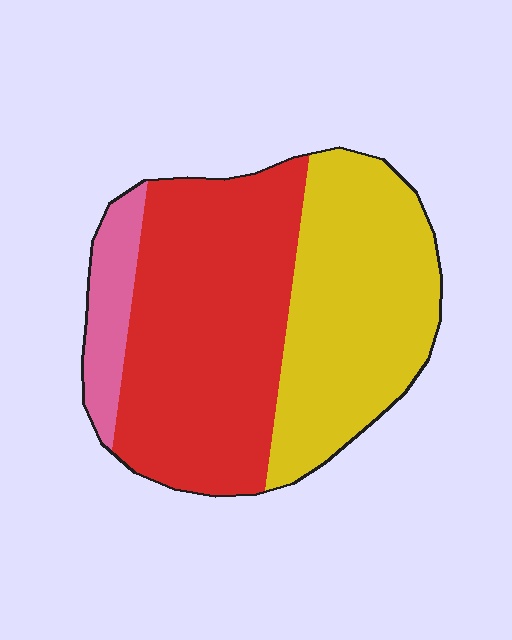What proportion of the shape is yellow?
Yellow covers about 40% of the shape.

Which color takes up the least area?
Pink, at roughly 10%.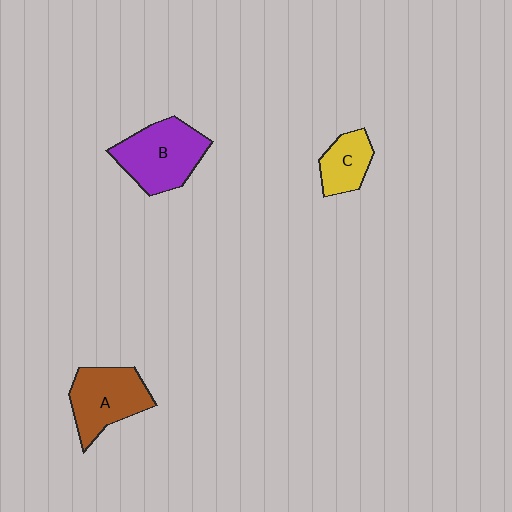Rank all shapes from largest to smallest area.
From largest to smallest: B (purple), A (brown), C (yellow).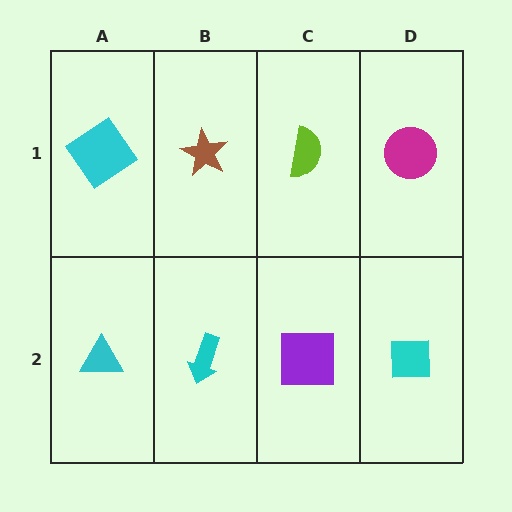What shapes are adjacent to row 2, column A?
A cyan diamond (row 1, column A), a cyan arrow (row 2, column B).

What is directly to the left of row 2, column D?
A purple square.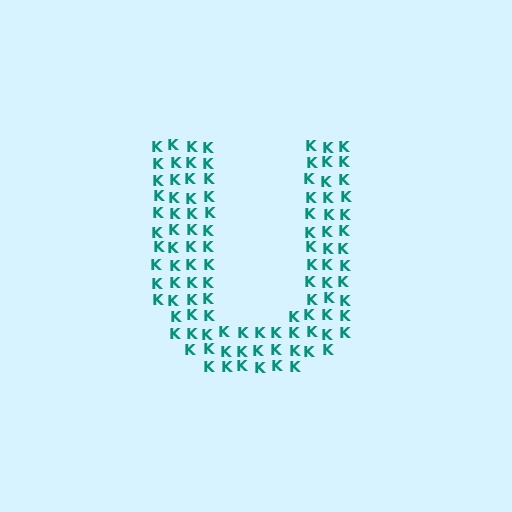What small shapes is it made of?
It is made of small letter K's.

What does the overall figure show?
The overall figure shows the letter U.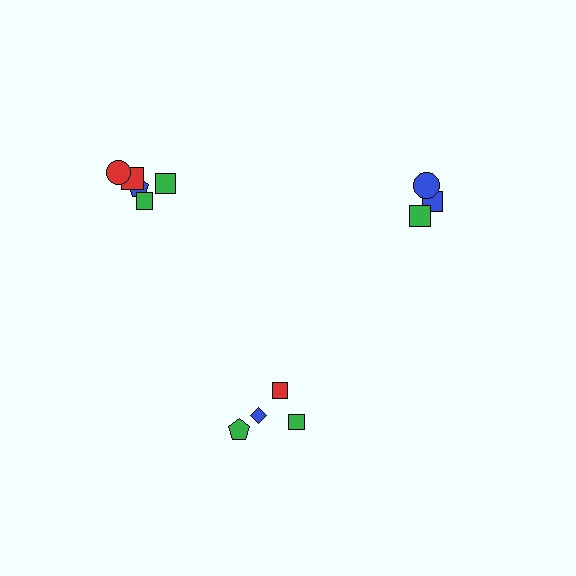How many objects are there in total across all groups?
There are 12 objects.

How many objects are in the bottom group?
There are 4 objects.